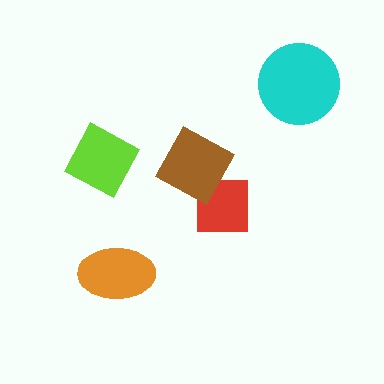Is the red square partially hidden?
Yes, it is partially covered by another shape.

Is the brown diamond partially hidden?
No, no other shape covers it.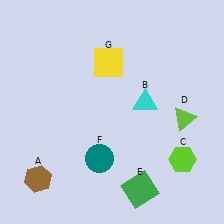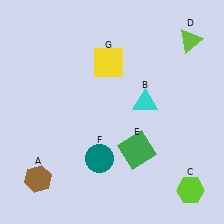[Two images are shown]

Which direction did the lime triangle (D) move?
The lime triangle (D) moved up.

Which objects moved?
The objects that moved are: the lime hexagon (C), the lime triangle (D), the green square (E).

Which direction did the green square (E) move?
The green square (E) moved up.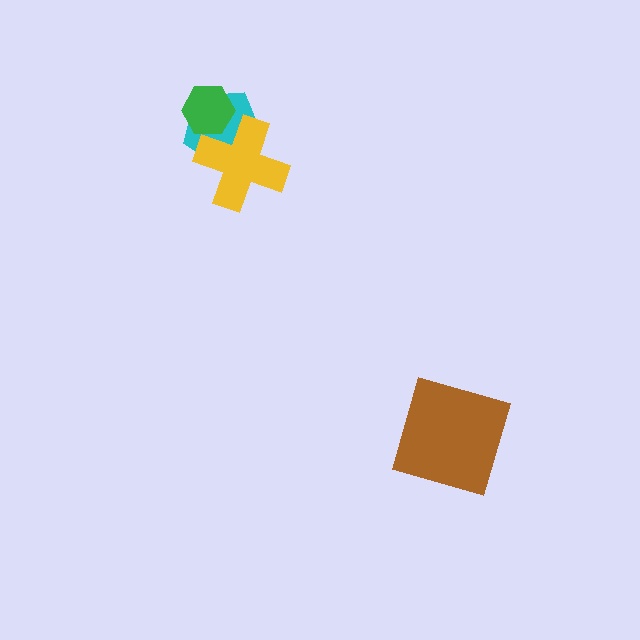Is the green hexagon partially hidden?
Yes, it is partially covered by another shape.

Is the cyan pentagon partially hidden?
Yes, it is partially covered by another shape.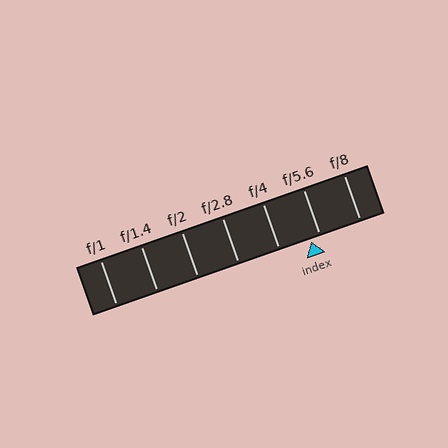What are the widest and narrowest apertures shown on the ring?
The widest aperture shown is f/1 and the narrowest is f/8.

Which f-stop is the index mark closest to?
The index mark is closest to f/5.6.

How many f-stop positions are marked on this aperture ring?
There are 7 f-stop positions marked.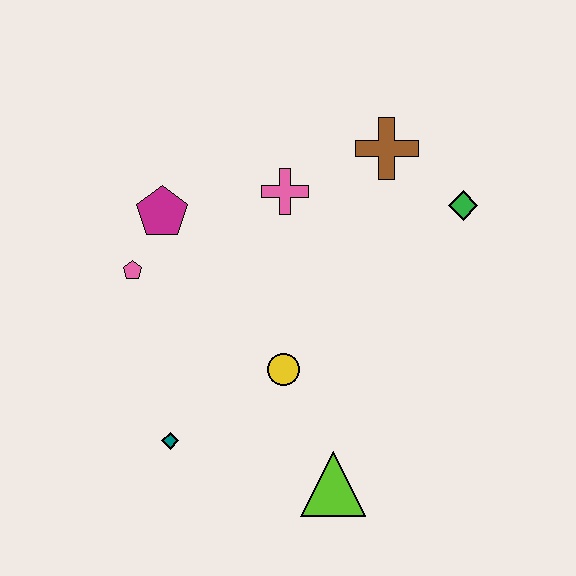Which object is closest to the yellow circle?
The lime triangle is closest to the yellow circle.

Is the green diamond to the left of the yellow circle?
No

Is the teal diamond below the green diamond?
Yes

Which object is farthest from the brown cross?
The teal diamond is farthest from the brown cross.